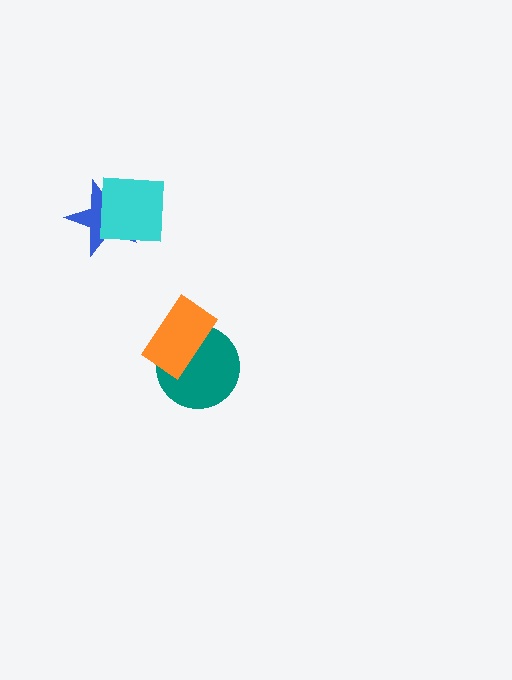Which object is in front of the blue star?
The cyan square is in front of the blue star.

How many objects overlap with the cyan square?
1 object overlaps with the cyan square.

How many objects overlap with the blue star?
1 object overlaps with the blue star.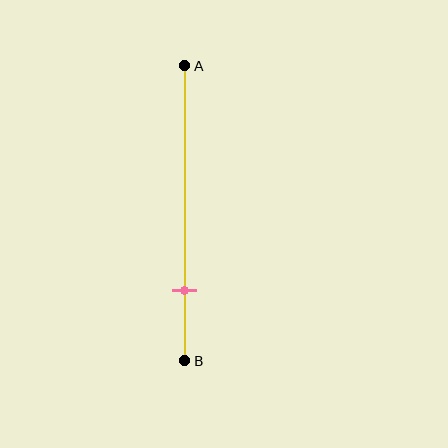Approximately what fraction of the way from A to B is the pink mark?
The pink mark is approximately 75% of the way from A to B.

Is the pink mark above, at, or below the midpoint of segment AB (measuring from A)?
The pink mark is below the midpoint of segment AB.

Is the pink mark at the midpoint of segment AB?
No, the mark is at about 75% from A, not at the 50% midpoint.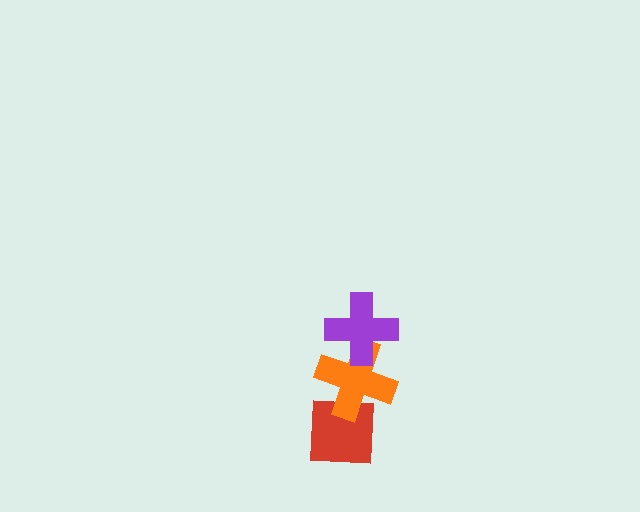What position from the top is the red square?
The red square is 3rd from the top.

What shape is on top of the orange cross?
The purple cross is on top of the orange cross.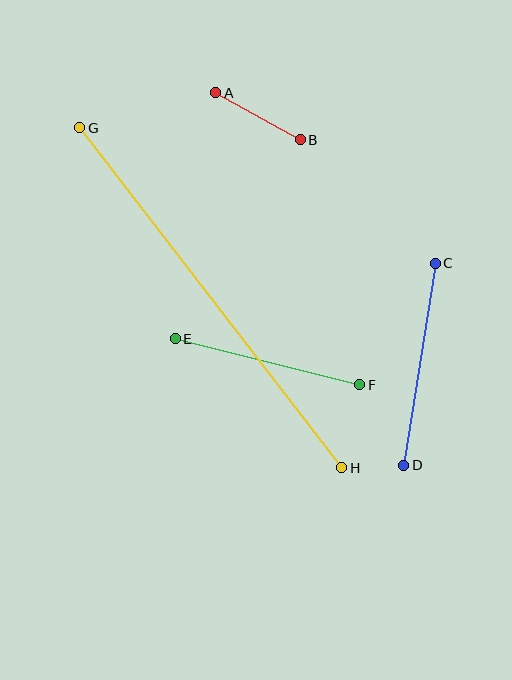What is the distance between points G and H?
The distance is approximately 429 pixels.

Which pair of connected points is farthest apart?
Points G and H are farthest apart.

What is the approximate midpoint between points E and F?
The midpoint is at approximately (267, 362) pixels.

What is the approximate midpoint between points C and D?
The midpoint is at approximately (420, 364) pixels.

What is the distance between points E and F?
The distance is approximately 190 pixels.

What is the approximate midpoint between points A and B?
The midpoint is at approximately (258, 116) pixels.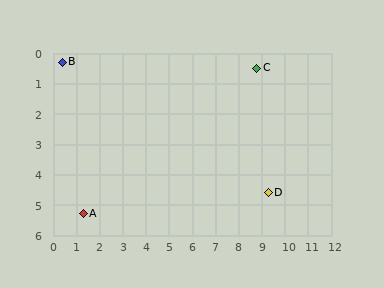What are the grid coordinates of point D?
Point D is at approximately (9.3, 4.6).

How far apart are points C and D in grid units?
Points C and D are about 4.1 grid units apart.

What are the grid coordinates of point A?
Point A is at approximately (1.3, 5.3).